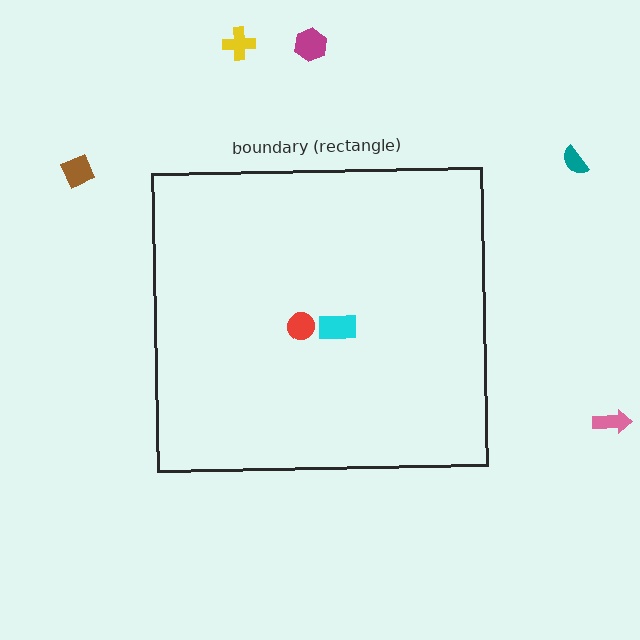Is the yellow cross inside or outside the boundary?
Outside.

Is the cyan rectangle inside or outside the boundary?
Inside.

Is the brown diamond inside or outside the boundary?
Outside.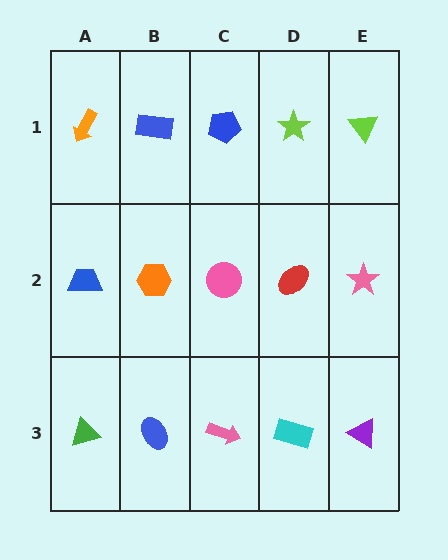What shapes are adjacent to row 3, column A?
A blue trapezoid (row 2, column A), a blue ellipse (row 3, column B).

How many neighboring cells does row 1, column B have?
3.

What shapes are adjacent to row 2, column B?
A blue rectangle (row 1, column B), a blue ellipse (row 3, column B), a blue trapezoid (row 2, column A), a pink circle (row 2, column C).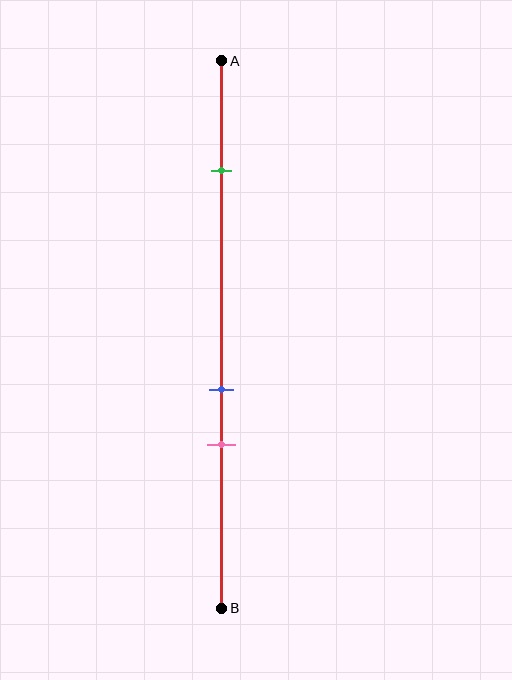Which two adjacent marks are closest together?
The blue and pink marks are the closest adjacent pair.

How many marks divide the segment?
There are 3 marks dividing the segment.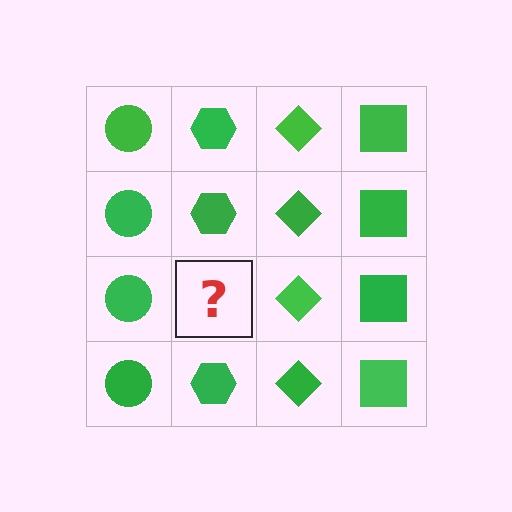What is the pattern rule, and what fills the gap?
The rule is that each column has a consistent shape. The gap should be filled with a green hexagon.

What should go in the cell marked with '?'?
The missing cell should contain a green hexagon.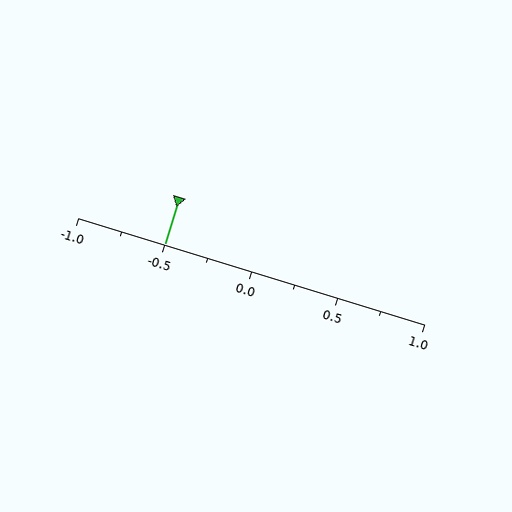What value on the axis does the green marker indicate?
The marker indicates approximately -0.5.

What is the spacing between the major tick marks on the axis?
The major ticks are spaced 0.5 apart.